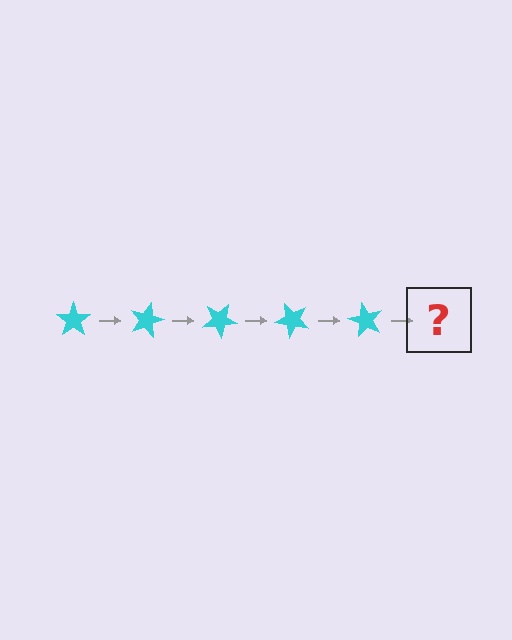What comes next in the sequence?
The next element should be a cyan star rotated 75 degrees.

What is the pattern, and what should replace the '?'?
The pattern is that the star rotates 15 degrees each step. The '?' should be a cyan star rotated 75 degrees.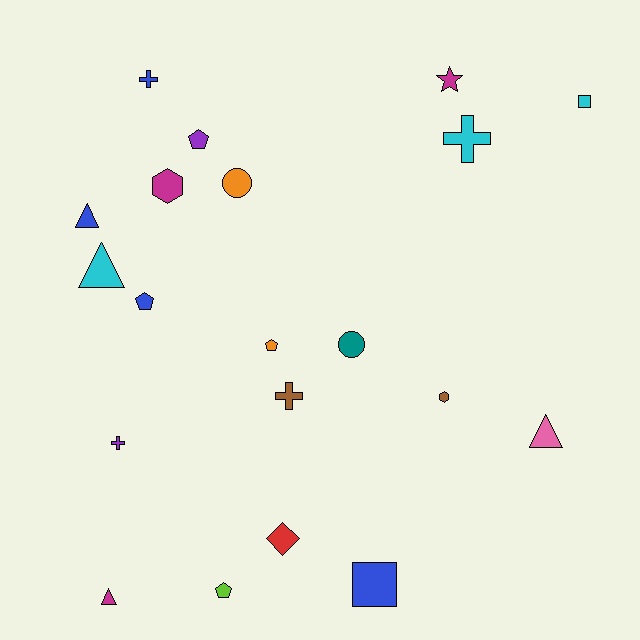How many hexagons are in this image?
There are 2 hexagons.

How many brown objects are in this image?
There are 2 brown objects.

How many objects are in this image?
There are 20 objects.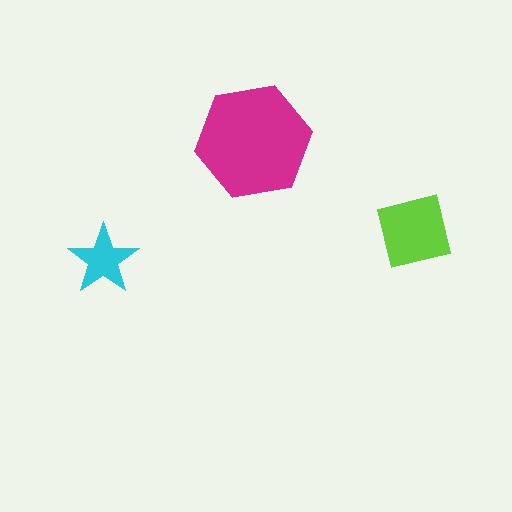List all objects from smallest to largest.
The cyan star, the lime square, the magenta hexagon.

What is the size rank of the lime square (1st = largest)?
2nd.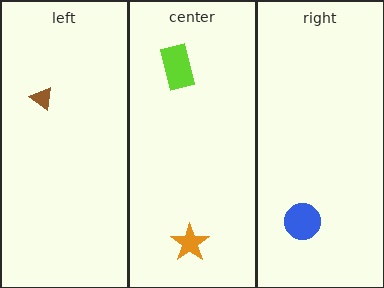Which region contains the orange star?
The center region.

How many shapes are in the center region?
2.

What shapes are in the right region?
The blue circle.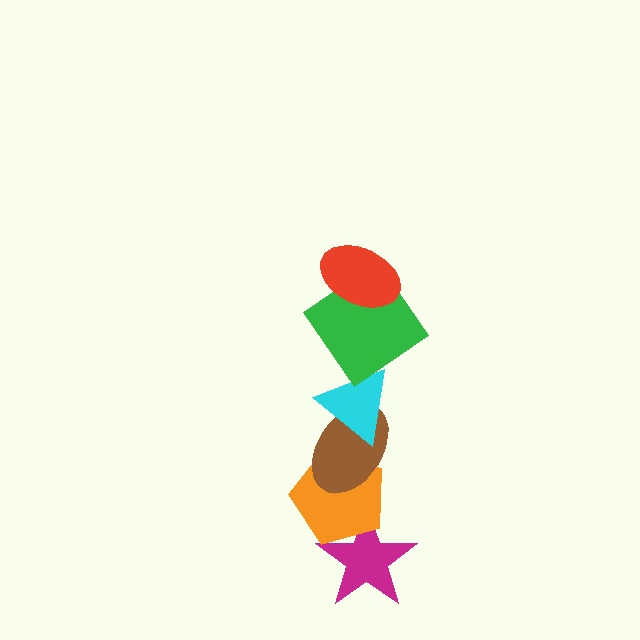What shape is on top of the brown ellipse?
The cyan triangle is on top of the brown ellipse.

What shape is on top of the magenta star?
The orange pentagon is on top of the magenta star.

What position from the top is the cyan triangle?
The cyan triangle is 3rd from the top.